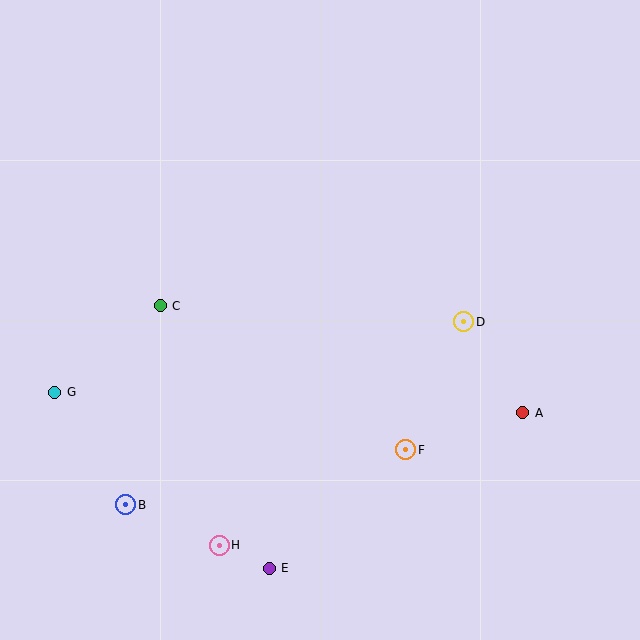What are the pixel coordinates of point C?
Point C is at (160, 306).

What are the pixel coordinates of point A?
Point A is at (523, 413).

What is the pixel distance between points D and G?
The distance between D and G is 415 pixels.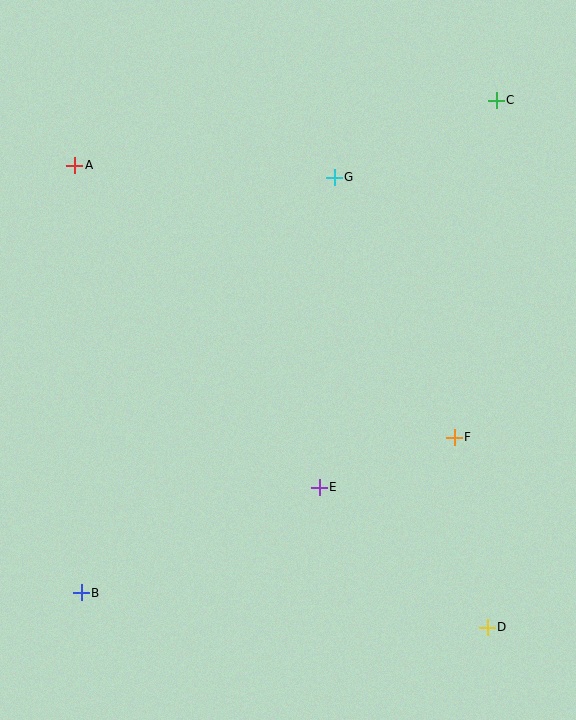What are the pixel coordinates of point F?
Point F is at (454, 437).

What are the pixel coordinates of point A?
Point A is at (75, 165).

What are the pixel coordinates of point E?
Point E is at (319, 487).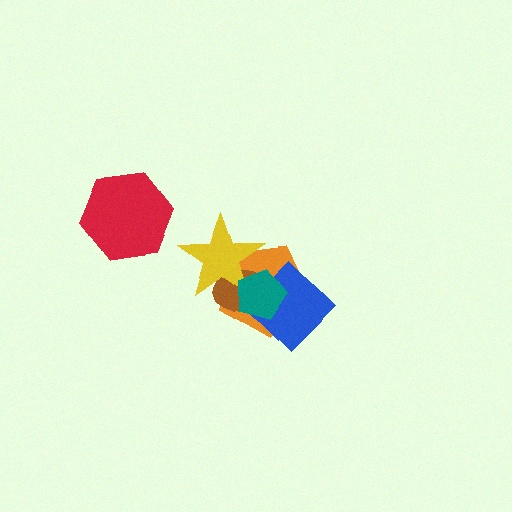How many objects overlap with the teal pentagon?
4 objects overlap with the teal pentagon.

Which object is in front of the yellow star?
The teal pentagon is in front of the yellow star.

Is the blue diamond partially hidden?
Yes, it is partially covered by another shape.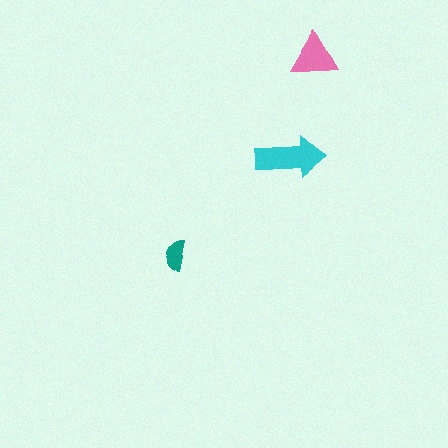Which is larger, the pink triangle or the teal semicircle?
The pink triangle.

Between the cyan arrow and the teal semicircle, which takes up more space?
The cyan arrow.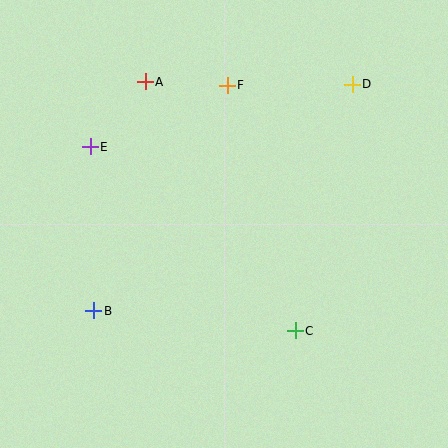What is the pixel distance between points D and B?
The distance between D and B is 343 pixels.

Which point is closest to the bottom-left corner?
Point B is closest to the bottom-left corner.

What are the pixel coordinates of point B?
Point B is at (94, 311).